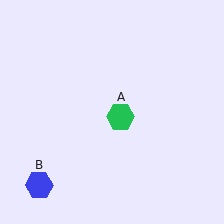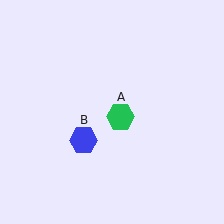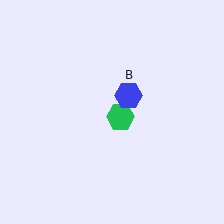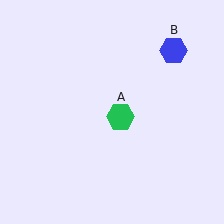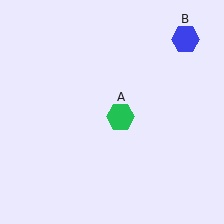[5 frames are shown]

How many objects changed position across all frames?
1 object changed position: blue hexagon (object B).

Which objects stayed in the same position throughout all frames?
Green hexagon (object A) remained stationary.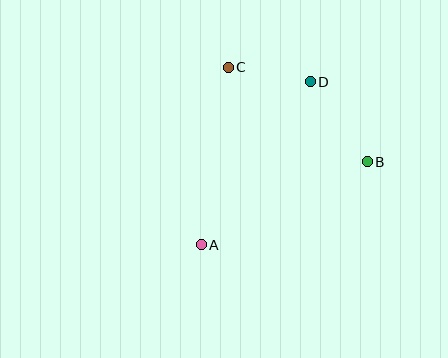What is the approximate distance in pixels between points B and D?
The distance between B and D is approximately 98 pixels.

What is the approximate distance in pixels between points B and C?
The distance between B and C is approximately 168 pixels.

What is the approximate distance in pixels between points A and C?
The distance between A and C is approximately 179 pixels.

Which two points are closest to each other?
Points C and D are closest to each other.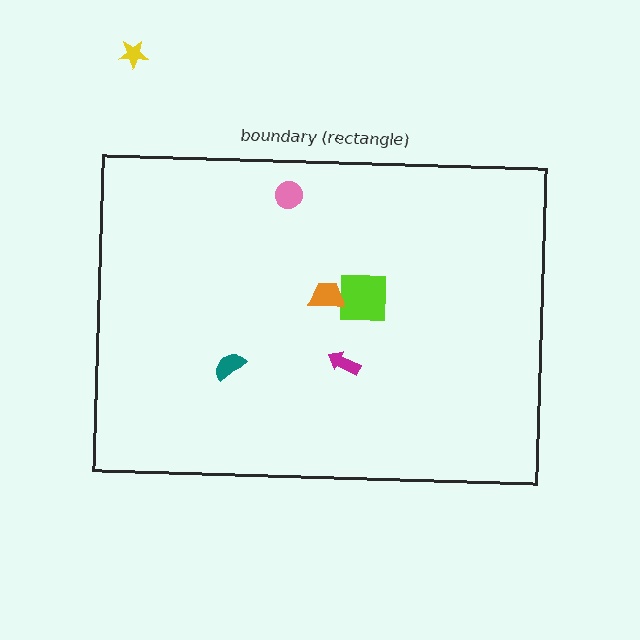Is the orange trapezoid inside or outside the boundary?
Inside.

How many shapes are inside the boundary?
5 inside, 1 outside.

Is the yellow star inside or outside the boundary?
Outside.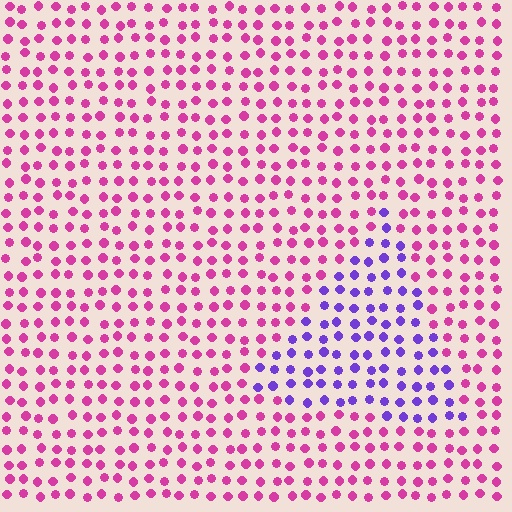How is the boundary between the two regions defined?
The boundary is defined purely by a slight shift in hue (about 58 degrees). Spacing, size, and orientation are identical on both sides.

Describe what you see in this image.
The image is filled with small magenta elements in a uniform arrangement. A triangle-shaped region is visible where the elements are tinted to a slightly different hue, forming a subtle color boundary.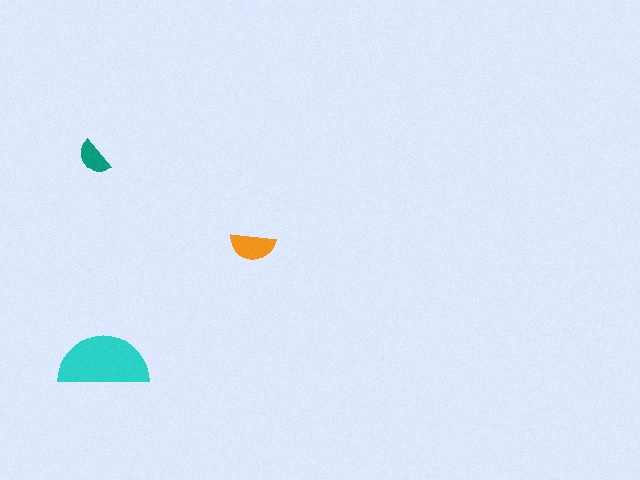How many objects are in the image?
There are 3 objects in the image.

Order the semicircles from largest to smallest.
the cyan one, the orange one, the teal one.